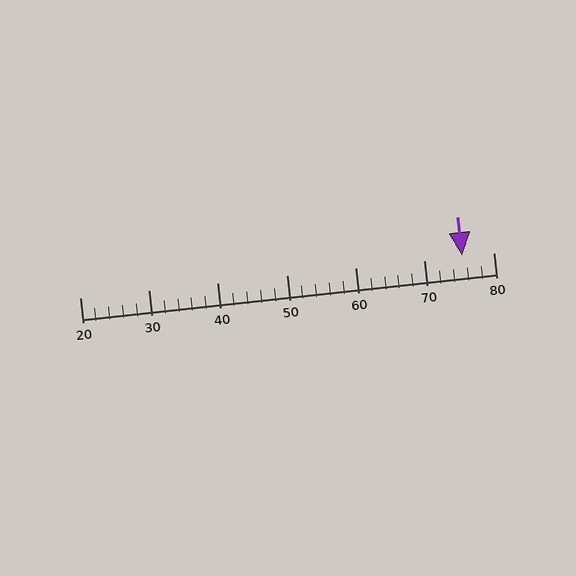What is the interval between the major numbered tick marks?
The major tick marks are spaced 10 units apart.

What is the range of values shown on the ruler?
The ruler shows values from 20 to 80.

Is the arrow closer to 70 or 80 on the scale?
The arrow is closer to 80.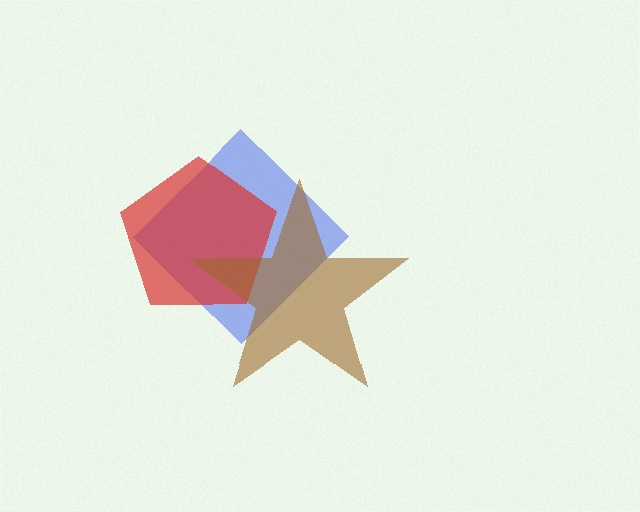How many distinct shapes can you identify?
There are 3 distinct shapes: a blue diamond, a red pentagon, a brown star.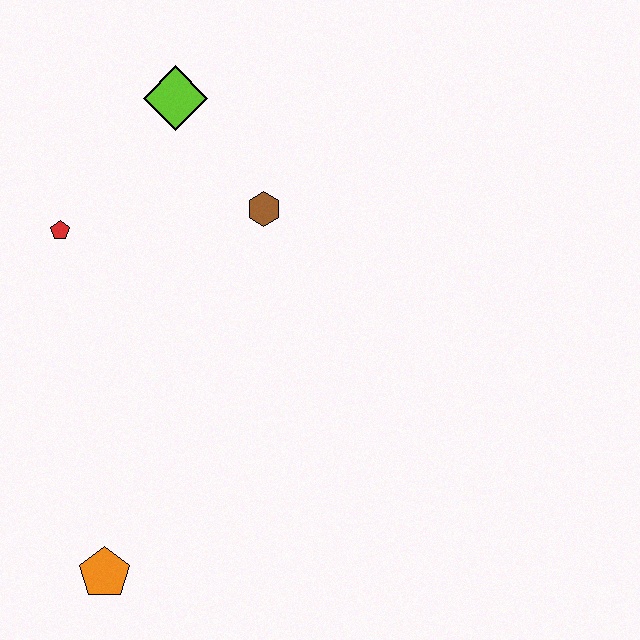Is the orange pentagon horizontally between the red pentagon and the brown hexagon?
Yes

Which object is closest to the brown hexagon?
The lime diamond is closest to the brown hexagon.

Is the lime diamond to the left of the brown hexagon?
Yes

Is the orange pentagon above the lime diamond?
No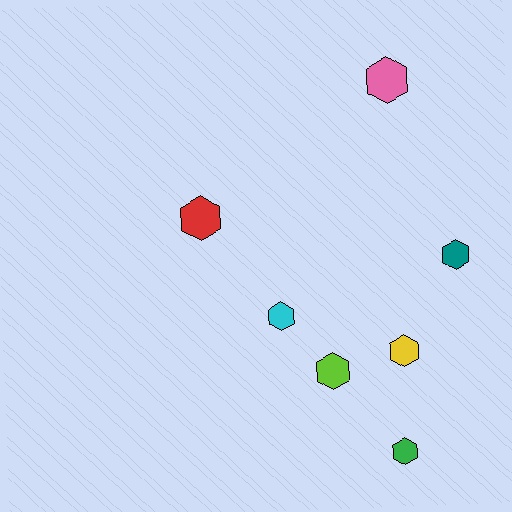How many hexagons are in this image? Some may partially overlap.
There are 7 hexagons.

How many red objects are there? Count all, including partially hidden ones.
There is 1 red object.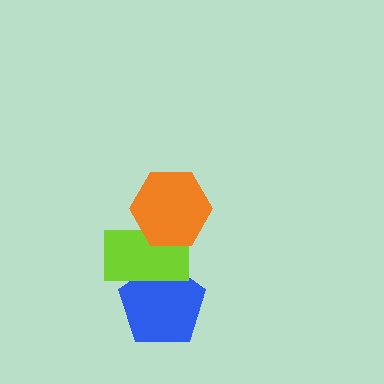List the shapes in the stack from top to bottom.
From top to bottom: the orange hexagon, the lime rectangle, the blue pentagon.